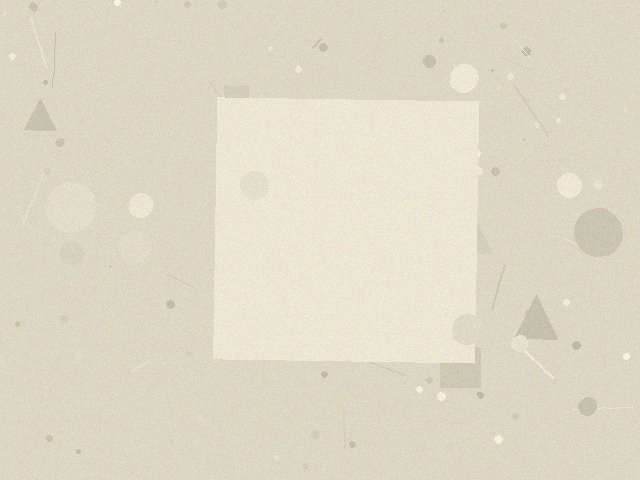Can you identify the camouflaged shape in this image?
The camouflaged shape is a square.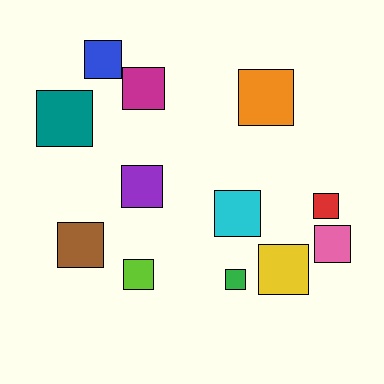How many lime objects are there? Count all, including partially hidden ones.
There is 1 lime object.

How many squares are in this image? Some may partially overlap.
There are 12 squares.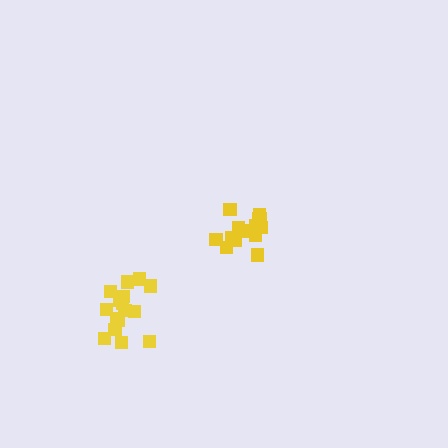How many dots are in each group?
Group 1: 16 dots, Group 2: 17 dots (33 total).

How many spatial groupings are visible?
There are 2 spatial groupings.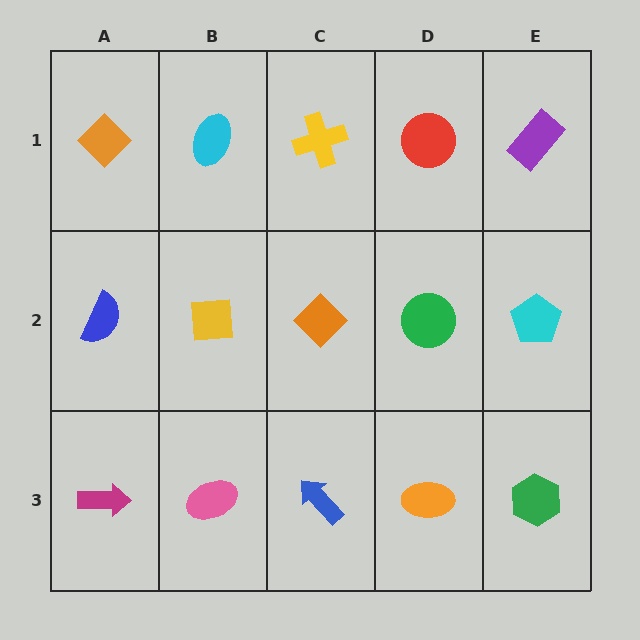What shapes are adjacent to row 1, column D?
A green circle (row 2, column D), a yellow cross (row 1, column C), a purple rectangle (row 1, column E).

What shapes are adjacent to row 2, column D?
A red circle (row 1, column D), an orange ellipse (row 3, column D), an orange diamond (row 2, column C), a cyan pentagon (row 2, column E).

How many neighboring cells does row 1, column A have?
2.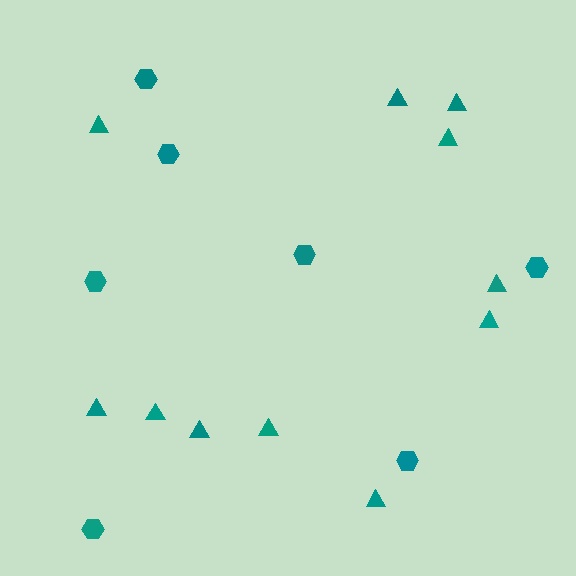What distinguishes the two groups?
There are 2 groups: one group of triangles (11) and one group of hexagons (7).